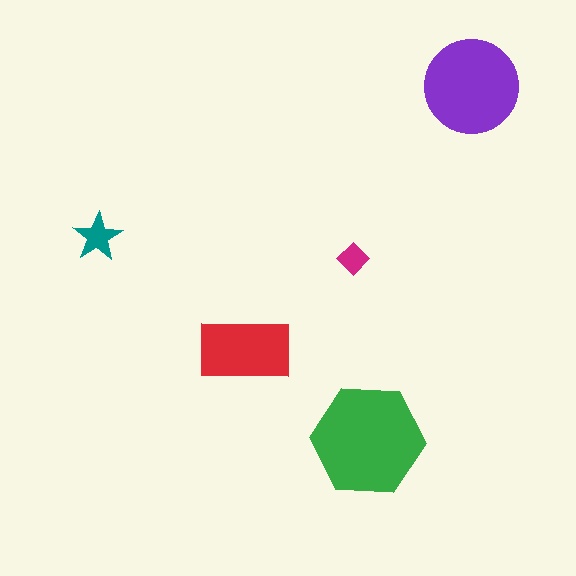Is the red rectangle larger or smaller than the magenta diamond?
Larger.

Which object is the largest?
The green hexagon.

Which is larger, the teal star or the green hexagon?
The green hexagon.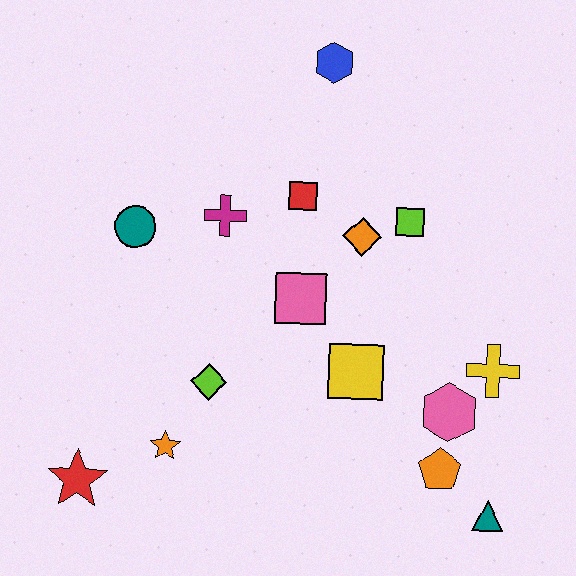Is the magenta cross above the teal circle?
Yes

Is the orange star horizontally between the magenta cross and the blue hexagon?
No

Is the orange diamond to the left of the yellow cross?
Yes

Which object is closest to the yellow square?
The pink square is closest to the yellow square.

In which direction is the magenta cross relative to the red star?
The magenta cross is above the red star.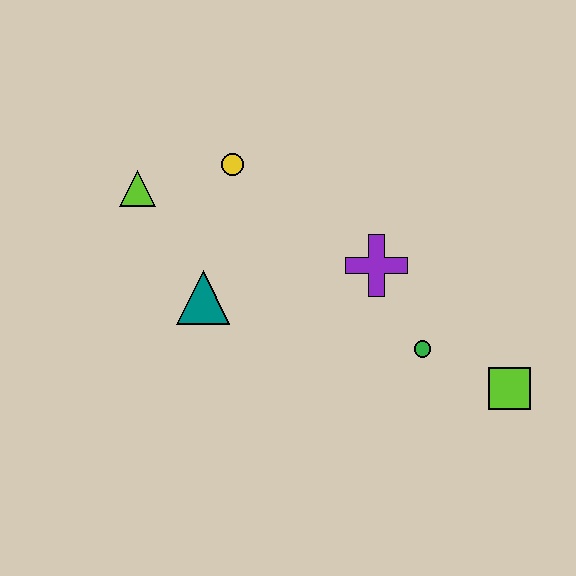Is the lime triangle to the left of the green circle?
Yes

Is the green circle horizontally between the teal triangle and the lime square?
Yes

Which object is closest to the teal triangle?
The lime triangle is closest to the teal triangle.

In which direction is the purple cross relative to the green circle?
The purple cross is above the green circle.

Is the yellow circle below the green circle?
No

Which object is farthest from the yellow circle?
The lime square is farthest from the yellow circle.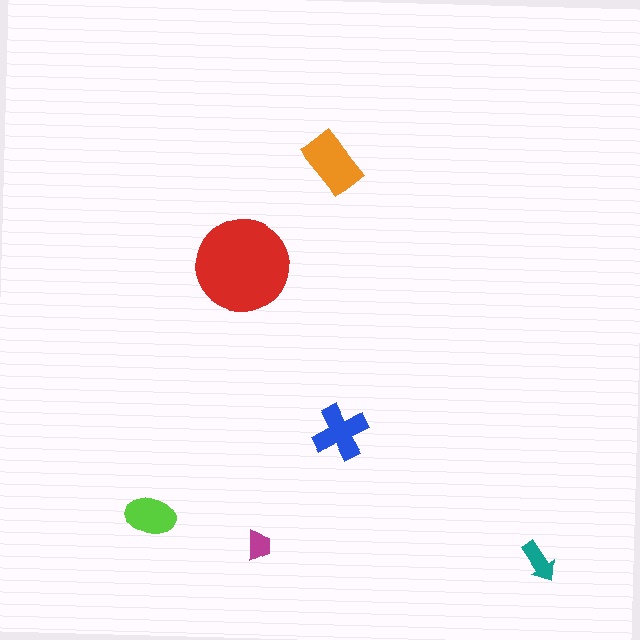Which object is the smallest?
The magenta trapezoid.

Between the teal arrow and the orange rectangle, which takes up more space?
The orange rectangle.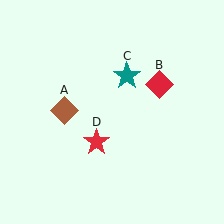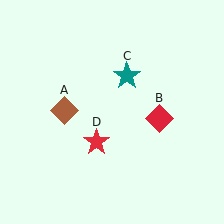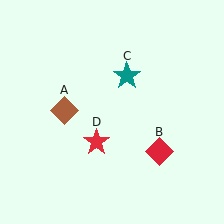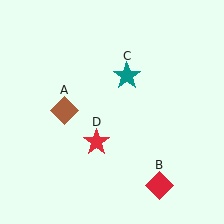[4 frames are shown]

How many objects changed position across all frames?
1 object changed position: red diamond (object B).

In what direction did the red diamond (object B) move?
The red diamond (object B) moved down.